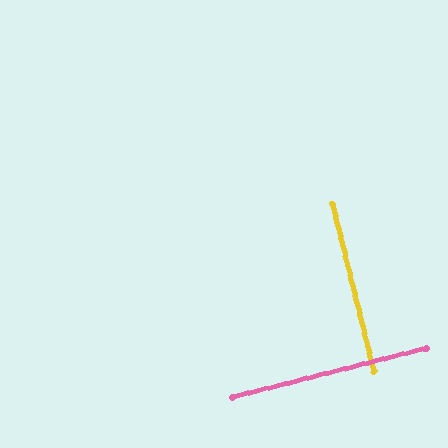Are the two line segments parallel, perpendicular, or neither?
Perpendicular — they meet at approximately 90°.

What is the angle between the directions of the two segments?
Approximately 90 degrees.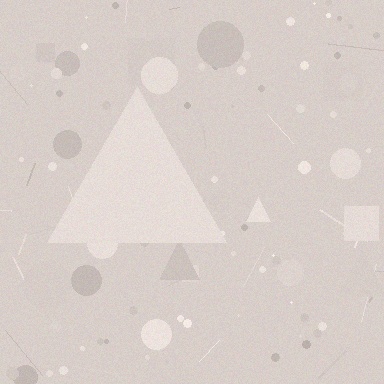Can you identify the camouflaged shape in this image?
The camouflaged shape is a triangle.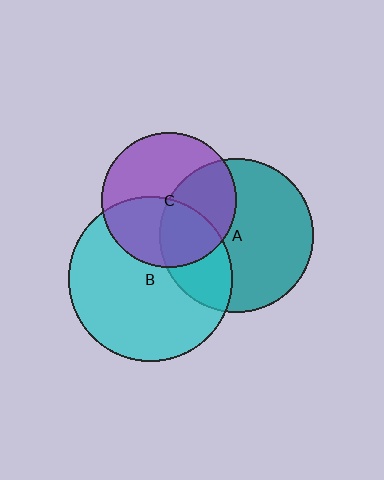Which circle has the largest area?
Circle B (cyan).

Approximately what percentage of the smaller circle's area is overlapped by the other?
Approximately 30%.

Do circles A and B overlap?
Yes.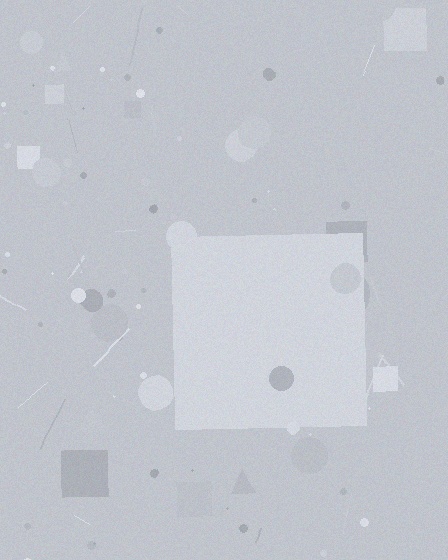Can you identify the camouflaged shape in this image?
The camouflaged shape is a square.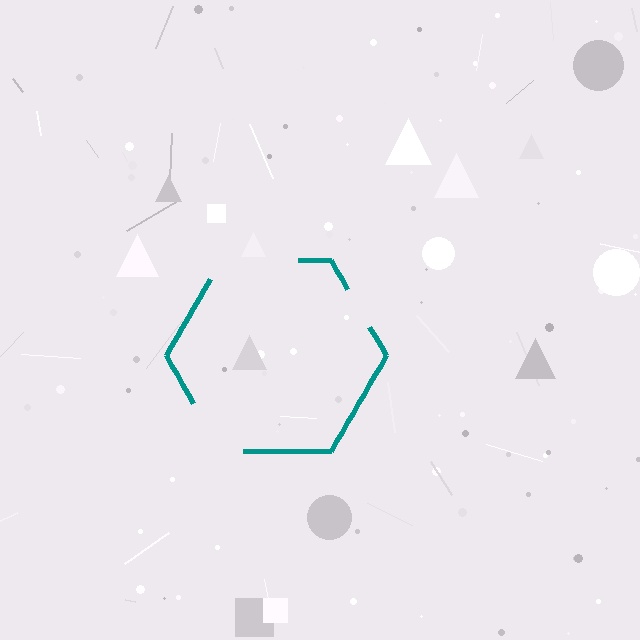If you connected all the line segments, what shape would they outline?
They would outline a hexagon.